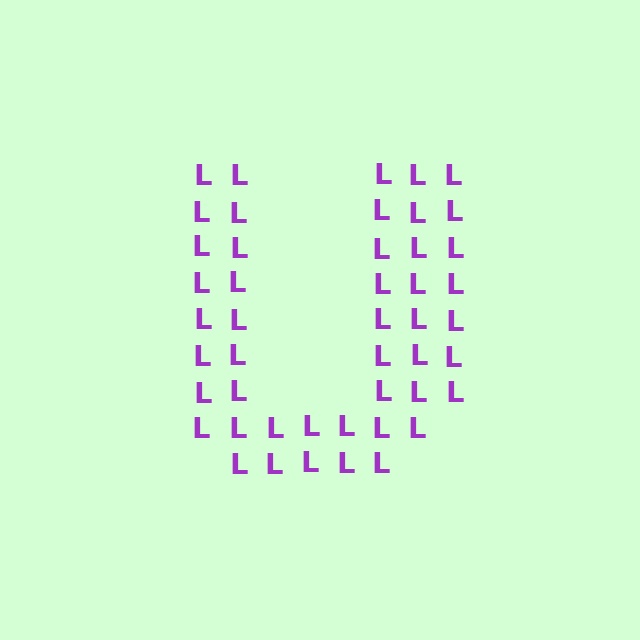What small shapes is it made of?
It is made of small letter L's.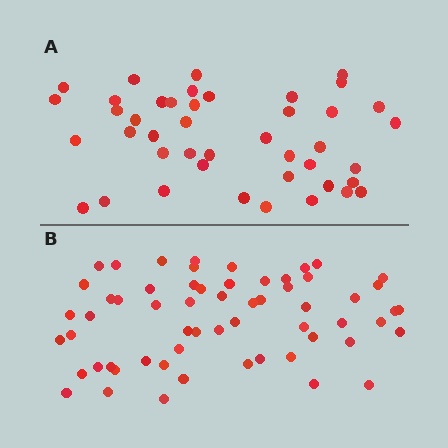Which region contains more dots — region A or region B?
Region B (the bottom region) has more dots.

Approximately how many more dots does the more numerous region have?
Region B has approximately 15 more dots than region A.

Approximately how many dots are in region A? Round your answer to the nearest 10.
About 40 dots. (The exact count is 43, which rounds to 40.)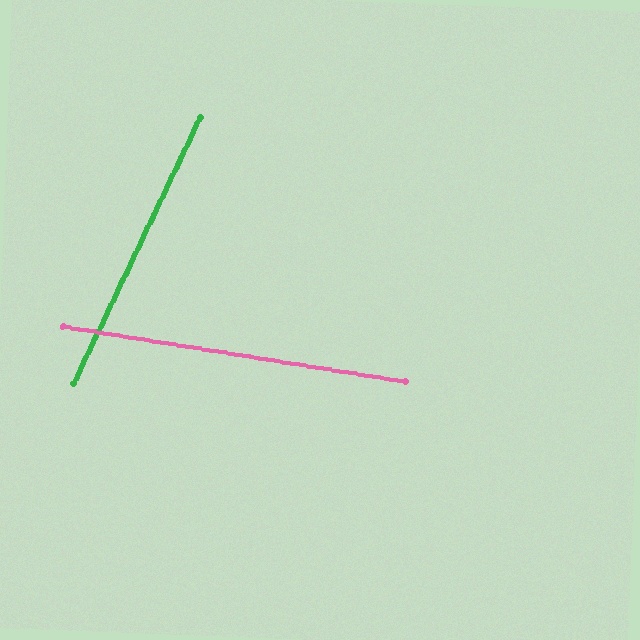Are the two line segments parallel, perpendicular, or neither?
Neither parallel nor perpendicular — they differ by about 74°.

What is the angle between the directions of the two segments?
Approximately 74 degrees.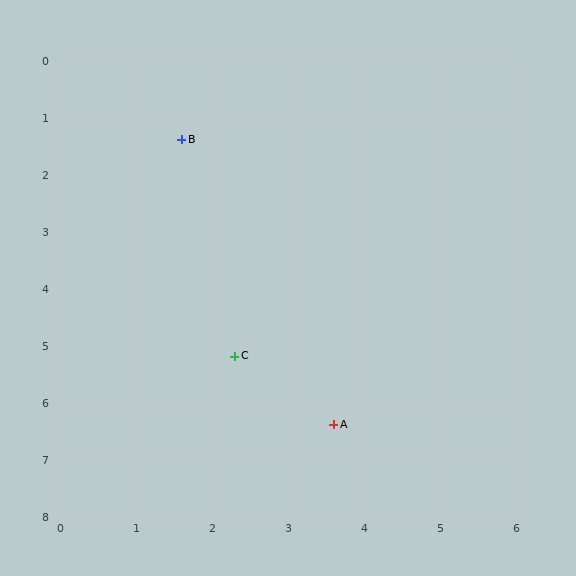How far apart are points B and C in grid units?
Points B and C are about 3.9 grid units apart.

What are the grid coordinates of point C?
Point C is at approximately (2.3, 5.2).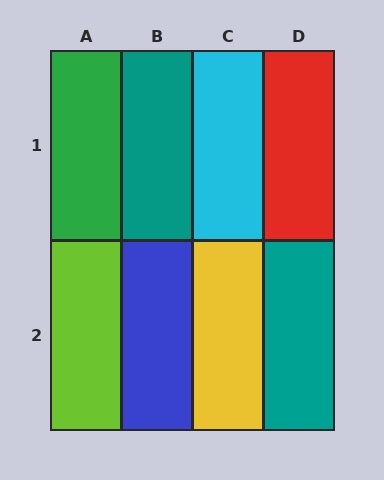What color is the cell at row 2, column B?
Blue.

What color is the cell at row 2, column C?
Yellow.